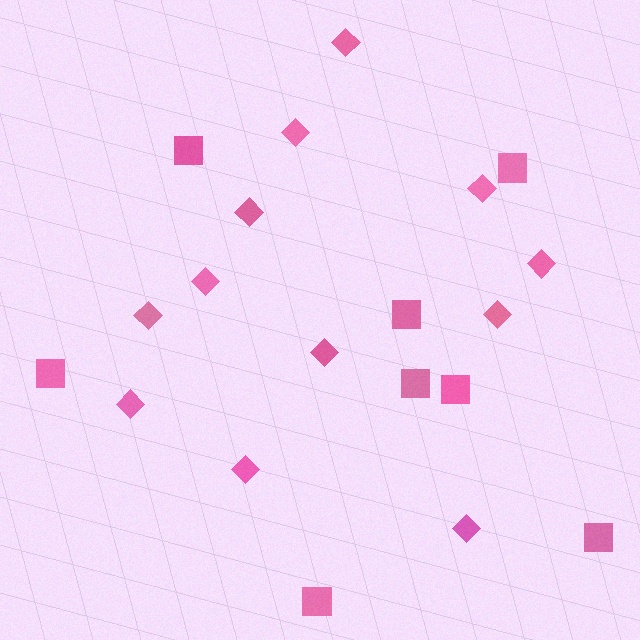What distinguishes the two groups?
There are 2 groups: one group of squares (8) and one group of diamonds (12).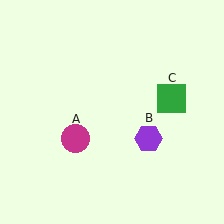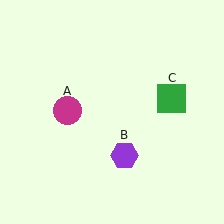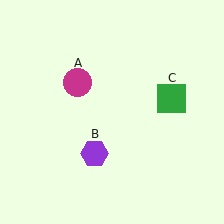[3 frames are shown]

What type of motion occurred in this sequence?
The magenta circle (object A), purple hexagon (object B) rotated clockwise around the center of the scene.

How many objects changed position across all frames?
2 objects changed position: magenta circle (object A), purple hexagon (object B).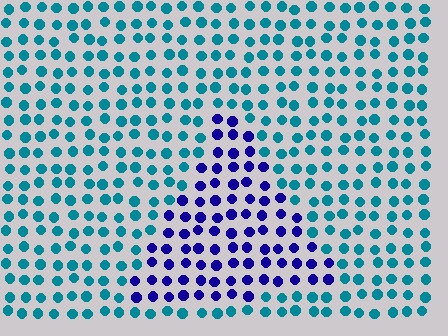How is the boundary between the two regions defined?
The boundary is defined purely by a slight shift in hue (about 61 degrees). Spacing, size, and orientation are identical on both sides.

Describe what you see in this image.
The image is filled with small teal elements in a uniform arrangement. A triangle-shaped region is visible where the elements are tinted to a slightly different hue, forming a subtle color boundary.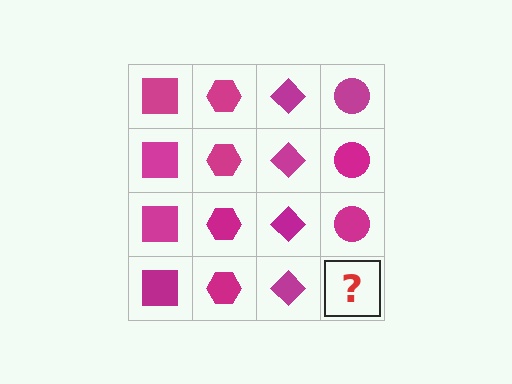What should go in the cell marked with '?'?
The missing cell should contain a magenta circle.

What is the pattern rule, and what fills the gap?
The rule is that each column has a consistent shape. The gap should be filled with a magenta circle.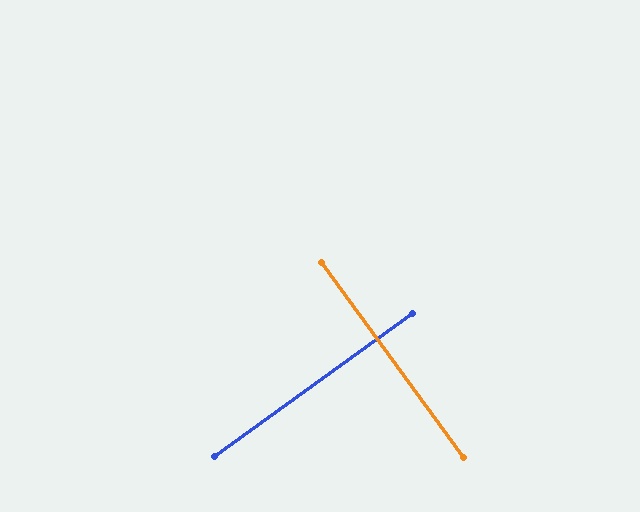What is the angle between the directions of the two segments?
Approximately 90 degrees.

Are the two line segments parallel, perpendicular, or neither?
Perpendicular — they meet at approximately 90°.